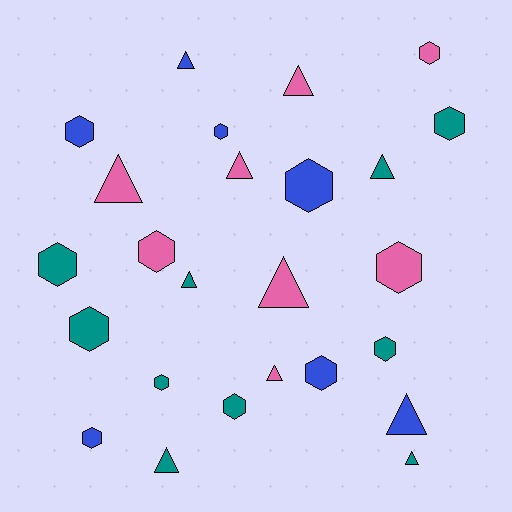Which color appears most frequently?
Teal, with 10 objects.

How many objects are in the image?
There are 25 objects.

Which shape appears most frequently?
Hexagon, with 14 objects.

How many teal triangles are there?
There are 4 teal triangles.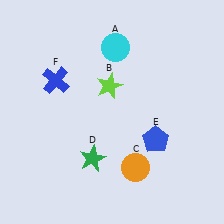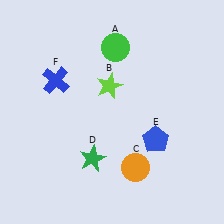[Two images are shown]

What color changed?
The circle (A) changed from cyan in Image 1 to green in Image 2.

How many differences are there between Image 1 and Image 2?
There is 1 difference between the two images.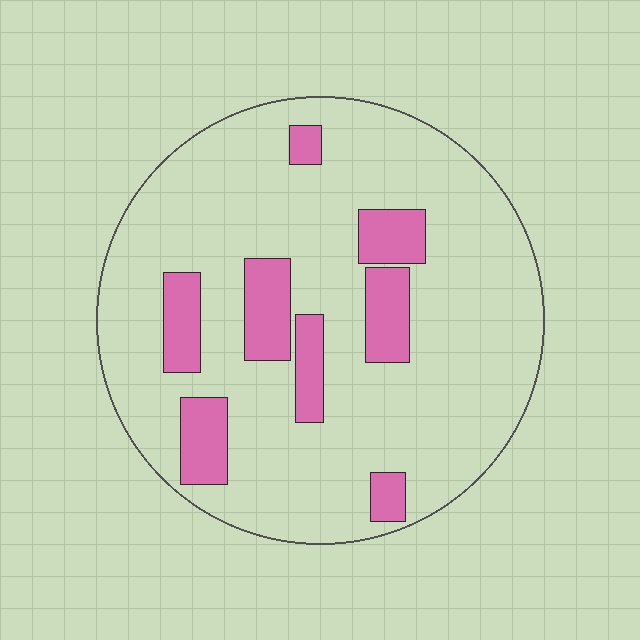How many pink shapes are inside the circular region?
8.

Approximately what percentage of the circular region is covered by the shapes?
Approximately 15%.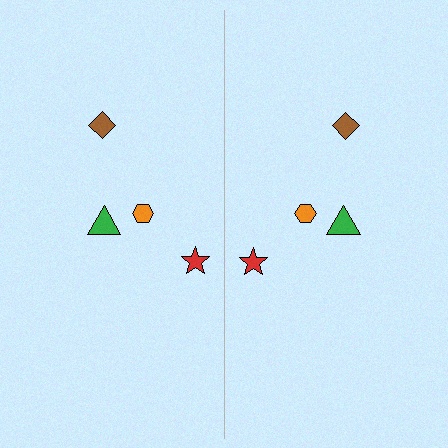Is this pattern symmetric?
Yes, this pattern has bilateral (reflection) symmetry.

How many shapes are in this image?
There are 8 shapes in this image.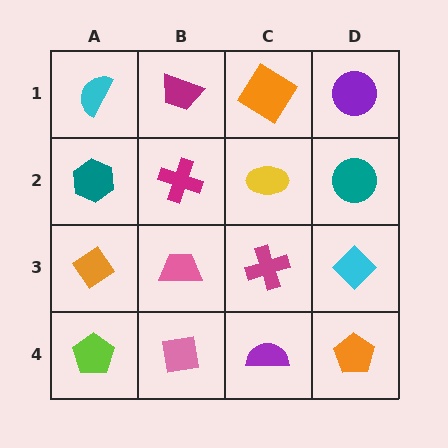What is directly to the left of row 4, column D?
A purple semicircle.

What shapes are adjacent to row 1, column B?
A magenta cross (row 2, column B), a cyan semicircle (row 1, column A), an orange diamond (row 1, column C).